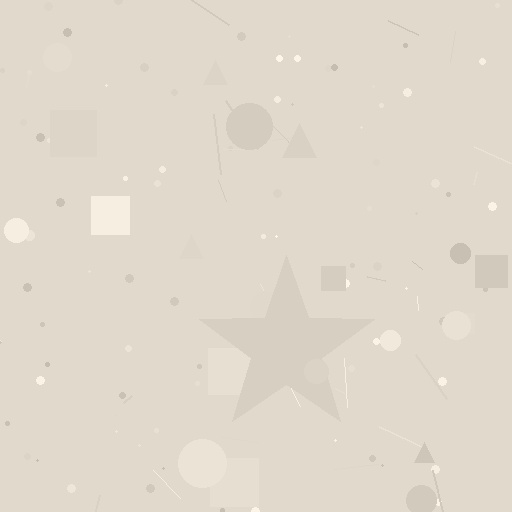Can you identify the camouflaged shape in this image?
The camouflaged shape is a star.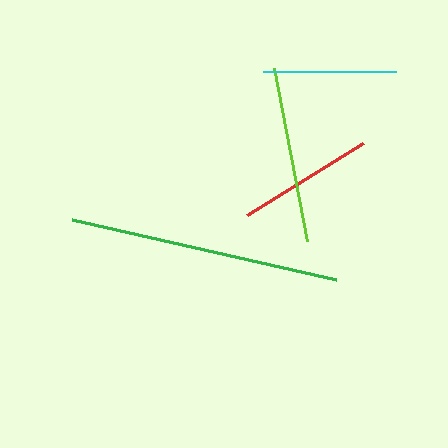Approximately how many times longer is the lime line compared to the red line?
The lime line is approximately 1.3 times the length of the red line.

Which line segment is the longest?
The green line is the longest at approximately 271 pixels.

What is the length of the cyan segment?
The cyan segment is approximately 133 pixels long.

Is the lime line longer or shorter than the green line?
The green line is longer than the lime line.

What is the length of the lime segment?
The lime segment is approximately 176 pixels long.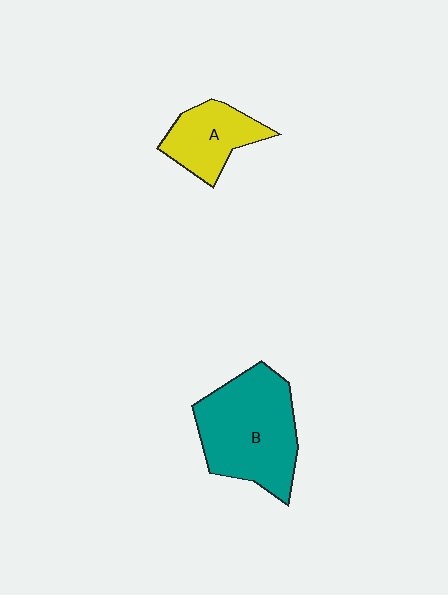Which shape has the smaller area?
Shape A (yellow).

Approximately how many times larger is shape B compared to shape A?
Approximately 1.9 times.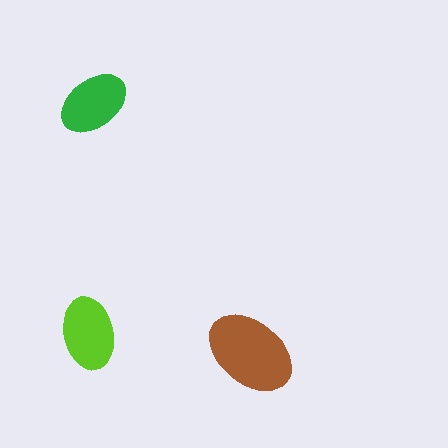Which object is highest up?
The green ellipse is topmost.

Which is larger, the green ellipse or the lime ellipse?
The lime one.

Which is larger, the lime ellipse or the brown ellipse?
The brown one.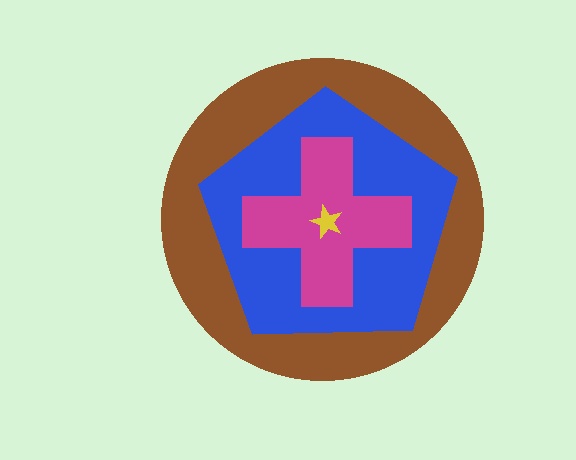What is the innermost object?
The yellow star.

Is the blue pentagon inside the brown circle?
Yes.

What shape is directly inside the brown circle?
The blue pentagon.